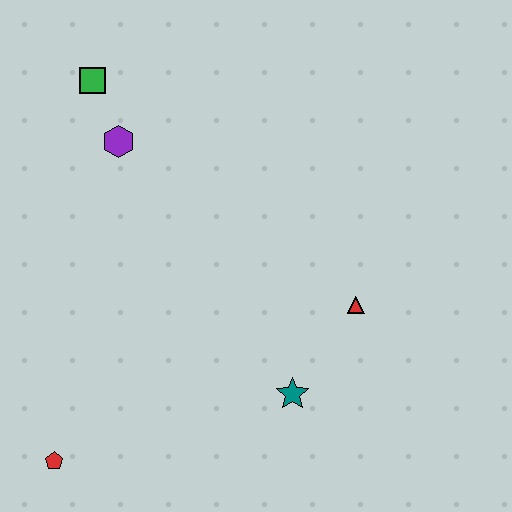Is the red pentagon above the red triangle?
No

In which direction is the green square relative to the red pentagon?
The green square is above the red pentagon.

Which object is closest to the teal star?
The red triangle is closest to the teal star.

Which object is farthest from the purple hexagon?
The red pentagon is farthest from the purple hexagon.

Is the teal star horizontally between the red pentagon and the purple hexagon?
No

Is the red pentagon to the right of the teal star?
No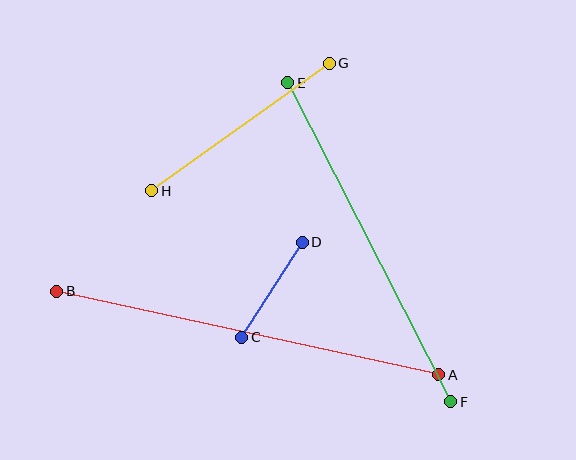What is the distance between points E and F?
The distance is approximately 358 pixels.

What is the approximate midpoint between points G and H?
The midpoint is at approximately (241, 127) pixels.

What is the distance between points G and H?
The distance is approximately 219 pixels.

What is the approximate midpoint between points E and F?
The midpoint is at approximately (369, 242) pixels.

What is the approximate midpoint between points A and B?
The midpoint is at approximately (248, 333) pixels.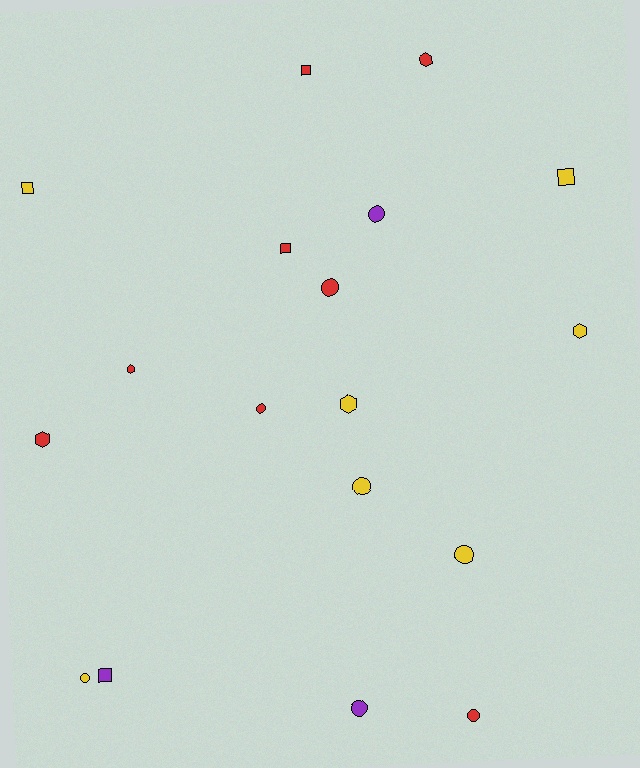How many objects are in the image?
There are 18 objects.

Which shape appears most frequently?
Circle, with 8 objects.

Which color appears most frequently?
Red, with 8 objects.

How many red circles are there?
There are 3 red circles.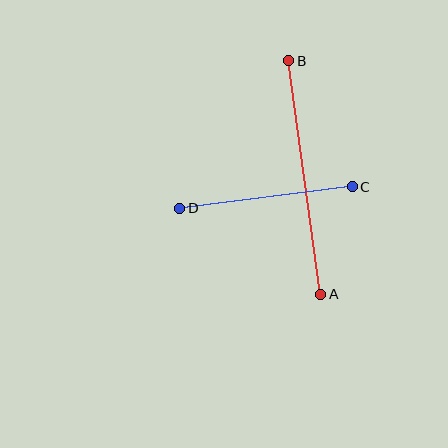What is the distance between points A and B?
The distance is approximately 236 pixels.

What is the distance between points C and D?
The distance is approximately 174 pixels.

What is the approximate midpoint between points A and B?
The midpoint is at approximately (305, 178) pixels.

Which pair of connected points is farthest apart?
Points A and B are farthest apart.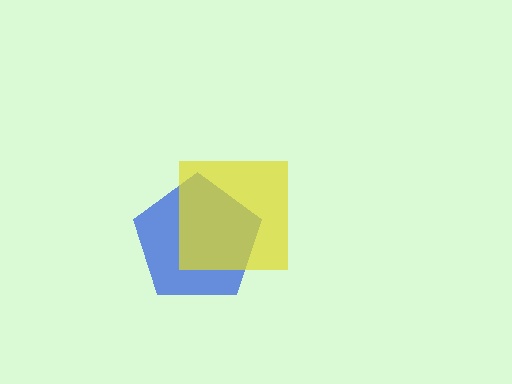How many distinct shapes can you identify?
There are 2 distinct shapes: a blue pentagon, a yellow square.